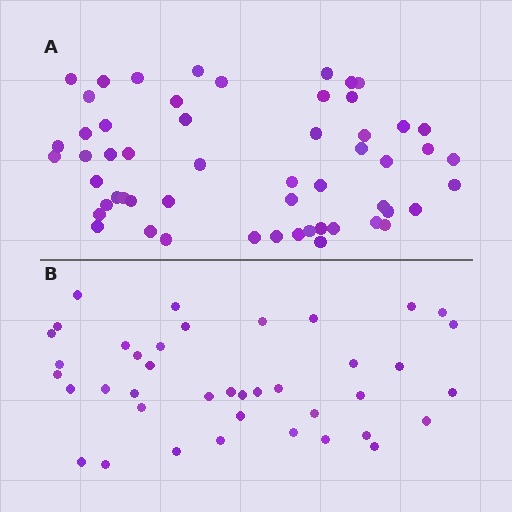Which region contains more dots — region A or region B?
Region A (the top region) has more dots.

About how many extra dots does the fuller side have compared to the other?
Region A has approximately 15 more dots than region B.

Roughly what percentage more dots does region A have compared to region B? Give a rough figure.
About 40% more.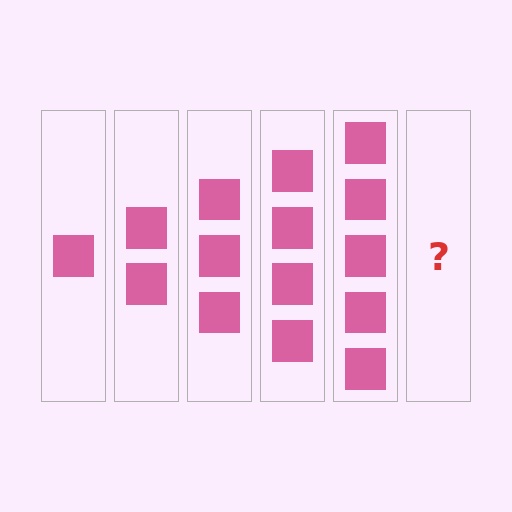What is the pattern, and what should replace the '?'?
The pattern is that each step adds one more square. The '?' should be 6 squares.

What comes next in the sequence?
The next element should be 6 squares.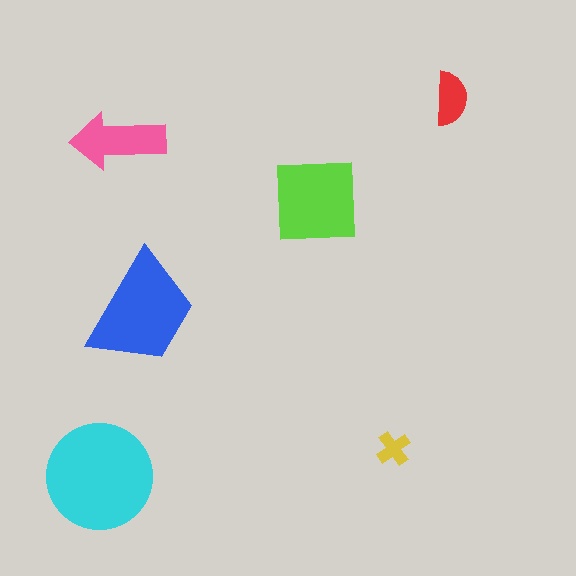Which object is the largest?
The cyan circle.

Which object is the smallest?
The yellow cross.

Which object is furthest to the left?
The cyan circle is leftmost.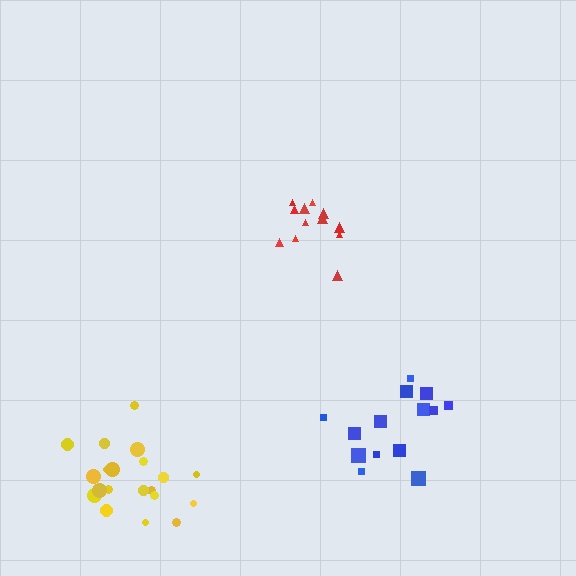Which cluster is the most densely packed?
Red.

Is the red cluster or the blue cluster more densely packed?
Red.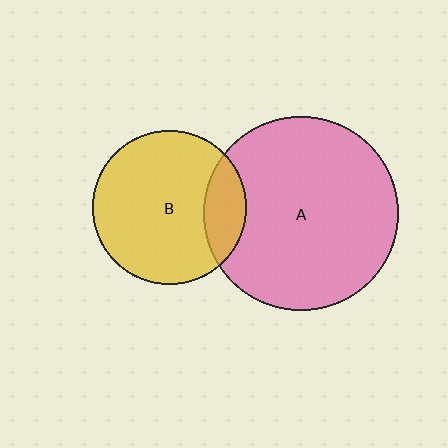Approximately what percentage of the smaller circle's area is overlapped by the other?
Approximately 20%.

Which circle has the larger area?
Circle A (pink).